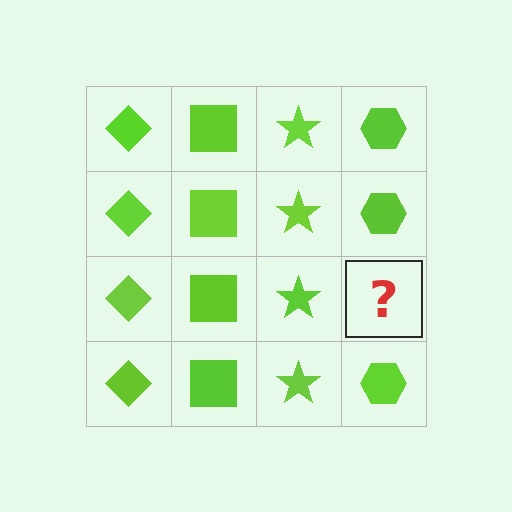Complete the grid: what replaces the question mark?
The question mark should be replaced with a lime hexagon.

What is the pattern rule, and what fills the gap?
The rule is that each column has a consistent shape. The gap should be filled with a lime hexagon.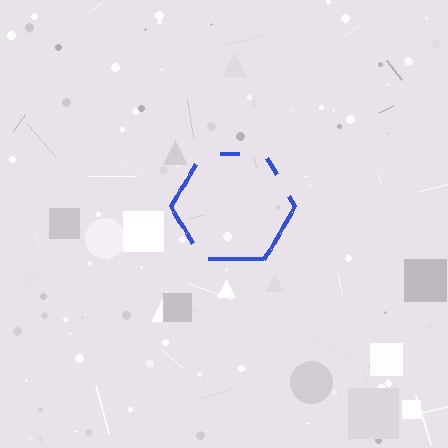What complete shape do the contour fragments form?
The contour fragments form a hexagon.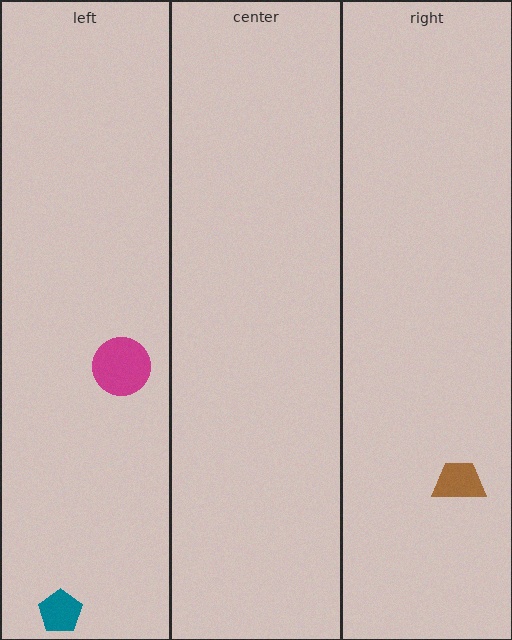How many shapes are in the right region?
1.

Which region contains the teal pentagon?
The left region.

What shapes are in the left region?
The teal pentagon, the magenta circle.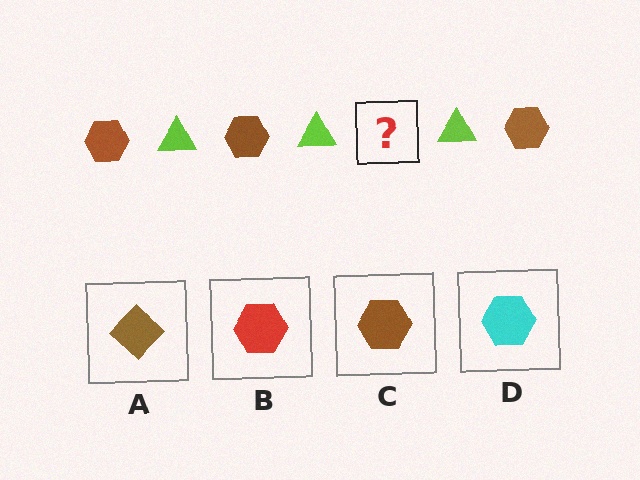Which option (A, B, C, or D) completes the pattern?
C.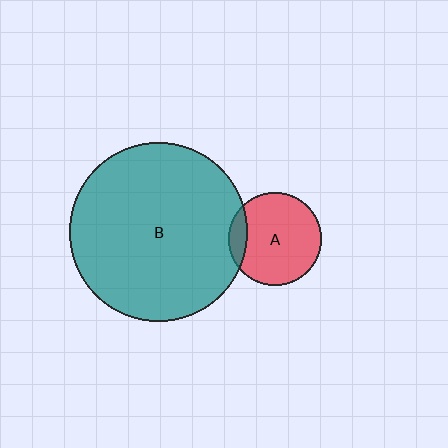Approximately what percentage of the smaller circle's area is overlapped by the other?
Approximately 10%.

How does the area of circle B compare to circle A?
Approximately 3.7 times.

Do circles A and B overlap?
Yes.